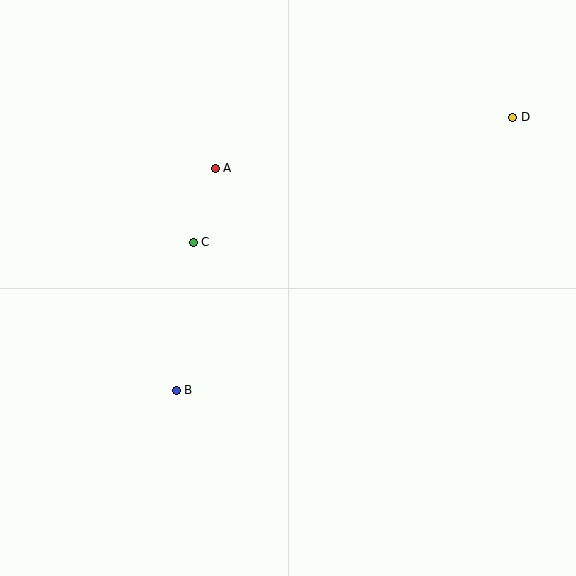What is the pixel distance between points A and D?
The distance between A and D is 302 pixels.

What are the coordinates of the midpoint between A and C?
The midpoint between A and C is at (204, 205).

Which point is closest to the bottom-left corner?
Point B is closest to the bottom-left corner.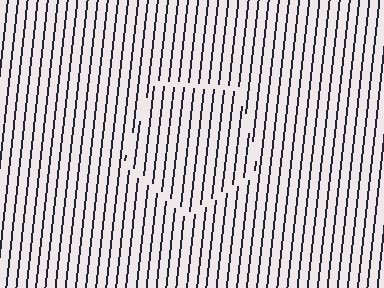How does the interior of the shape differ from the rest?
The interior of the shape contains the same grating, shifted by half a period — the contour is defined by the phase discontinuity where line-ends from the inner and outer gratings abut.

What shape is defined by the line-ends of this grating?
An illusory pentagon. The interior of the shape contains the same grating, shifted by half a period — the contour is defined by the phase discontinuity where line-ends from the inner and outer gratings abut.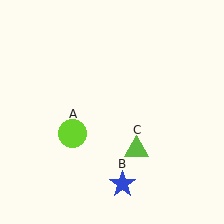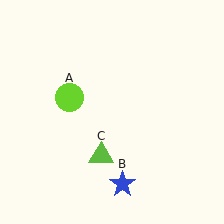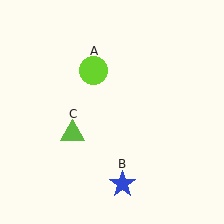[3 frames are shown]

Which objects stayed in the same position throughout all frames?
Blue star (object B) remained stationary.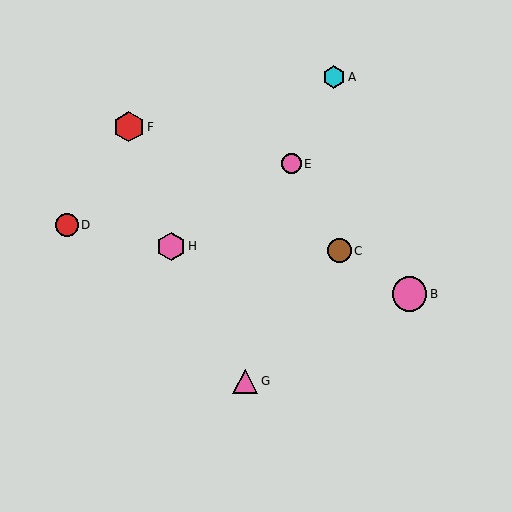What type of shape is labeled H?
Shape H is a pink hexagon.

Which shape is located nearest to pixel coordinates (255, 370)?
The pink triangle (labeled G) at (245, 381) is nearest to that location.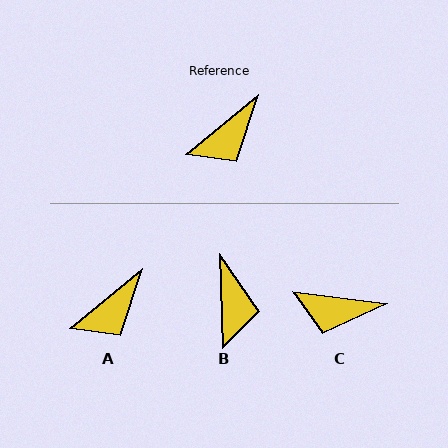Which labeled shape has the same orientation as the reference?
A.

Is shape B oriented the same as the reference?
No, it is off by about 53 degrees.